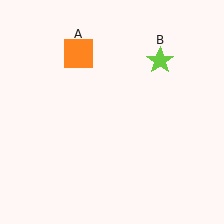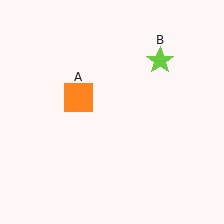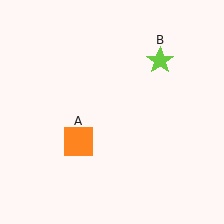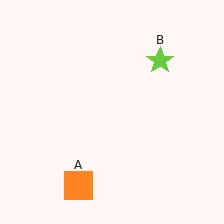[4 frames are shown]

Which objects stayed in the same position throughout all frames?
Lime star (object B) remained stationary.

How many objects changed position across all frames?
1 object changed position: orange square (object A).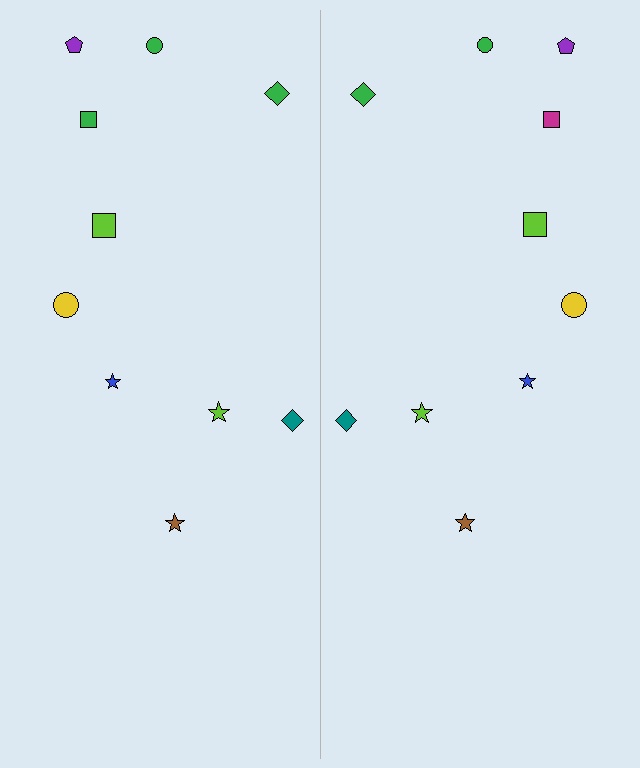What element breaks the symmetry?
The magenta square on the right side breaks the symmetry — its mirror counterpart is green.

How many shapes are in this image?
There are 20 shapes in this image.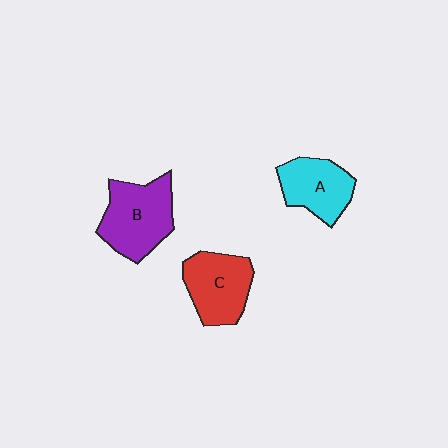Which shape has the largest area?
Shape B (purple).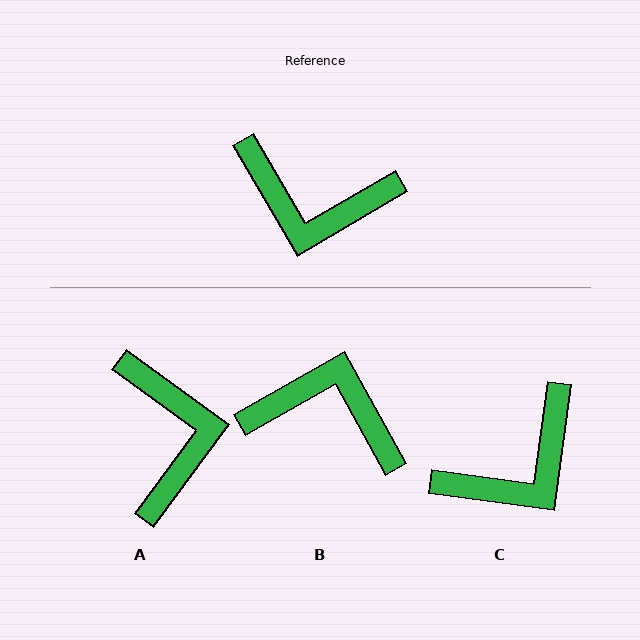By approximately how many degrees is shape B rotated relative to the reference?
Approximately 179 degrees counter-clockwise.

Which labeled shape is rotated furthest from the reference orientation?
B, about 179 degrees away.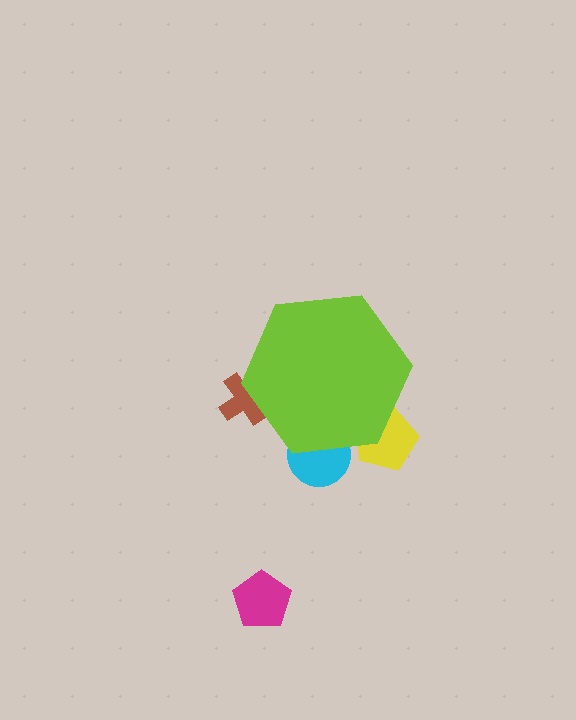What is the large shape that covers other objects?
A lime hexagon.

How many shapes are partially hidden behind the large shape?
3 shapes are partially hidden.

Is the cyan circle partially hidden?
Yes, the cyan circle is partially hidden behind the lime hexagon.